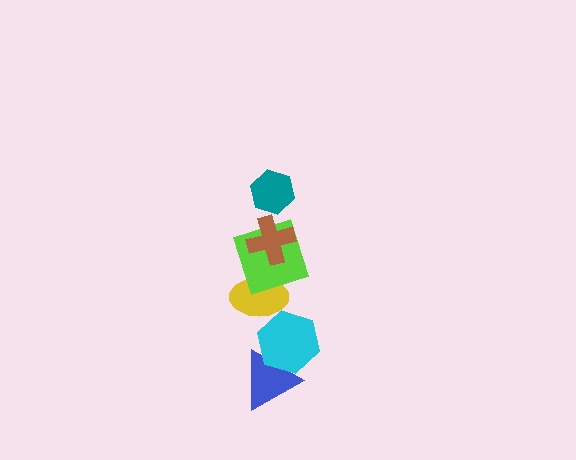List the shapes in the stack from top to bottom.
From top to bottom: the teal hexagon, the brown cross, the lime square, the yellow ellipse, the cyan hexagon, the blue triangle.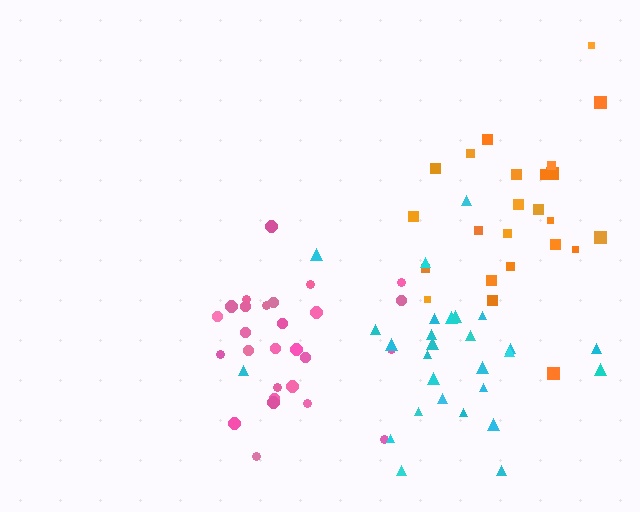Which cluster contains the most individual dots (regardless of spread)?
Cyan (29).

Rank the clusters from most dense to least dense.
orange, cyan, pink.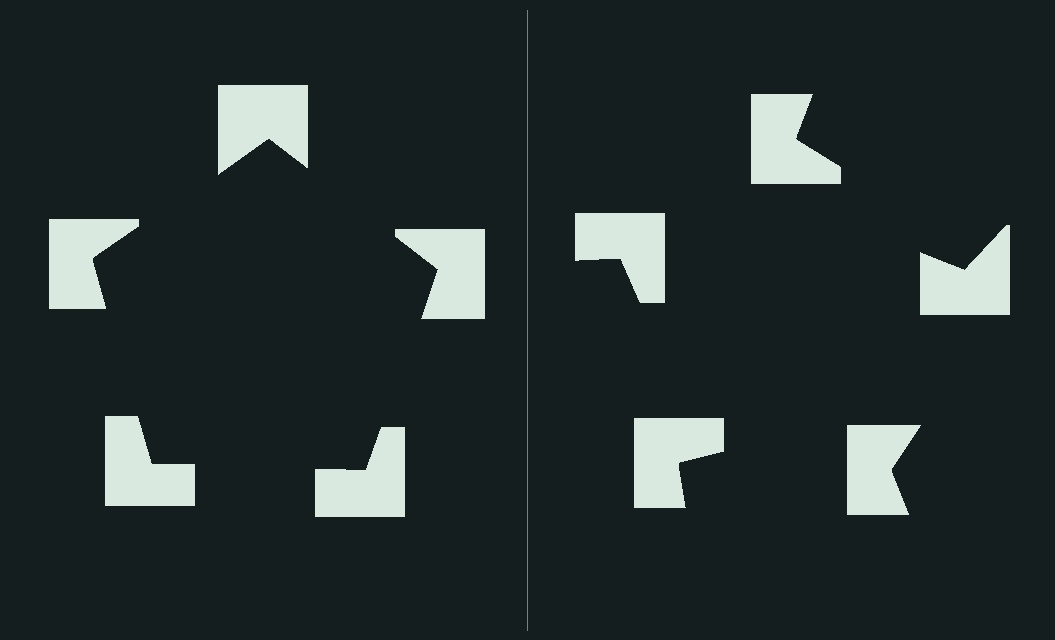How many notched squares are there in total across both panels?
10 — 5 on each side.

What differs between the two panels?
The notched squares are positioned identically on both sides; only the wedge orientations differ. On the left they align to a pentagon; on the right they are misaligned.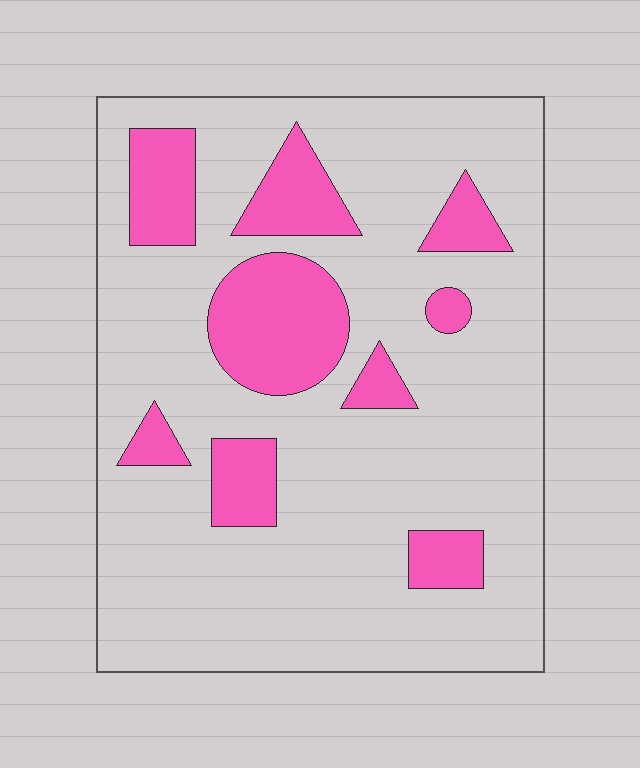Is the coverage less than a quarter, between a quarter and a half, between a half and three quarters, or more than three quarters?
Less than a quarter.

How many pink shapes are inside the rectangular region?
9.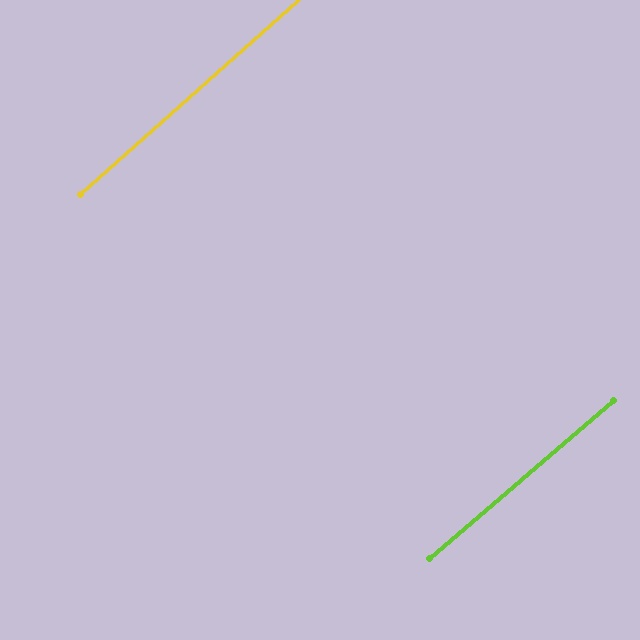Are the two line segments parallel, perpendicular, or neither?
Parallel — their directions differ by only 1.2°.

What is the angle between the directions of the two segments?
Approximately 1 degree.